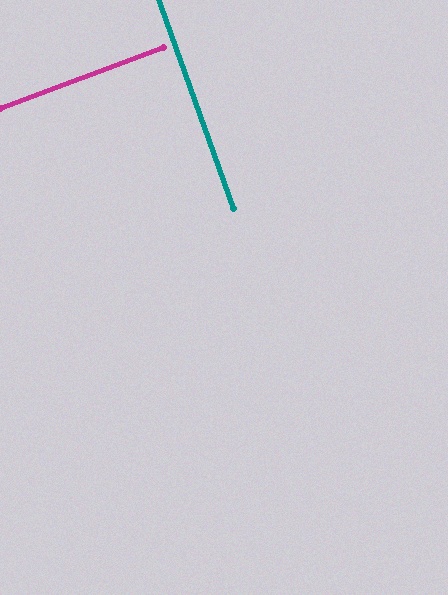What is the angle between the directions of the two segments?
Approximately 89 degrees.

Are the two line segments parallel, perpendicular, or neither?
Perpendicular — they meet at approximately 89°.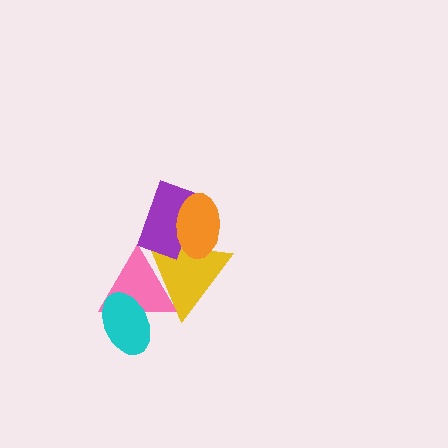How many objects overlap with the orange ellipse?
2 objects overlap with the orange ellipse.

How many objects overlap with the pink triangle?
2 objects overlap with the pink triangle.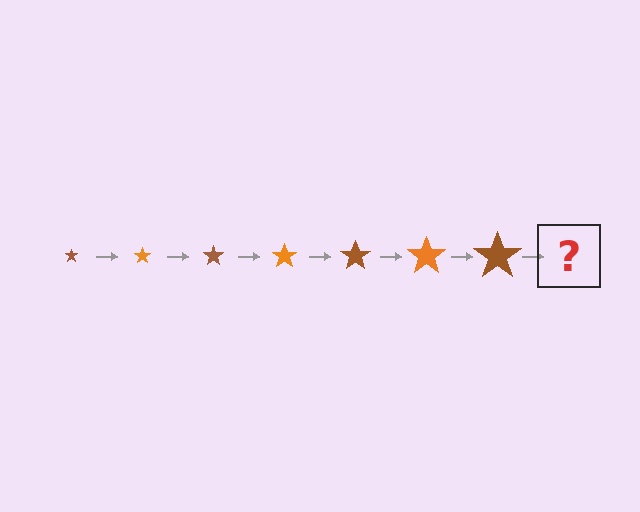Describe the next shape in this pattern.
It should be an orange star, larger than the previous one.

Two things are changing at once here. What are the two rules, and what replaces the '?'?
The two rules are that the star grows larger each step and the color cycles through brown and orange. The '?' should be an orange star, larger than the previous one.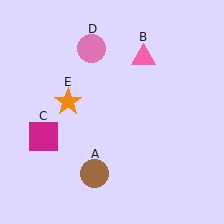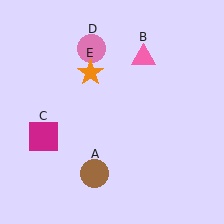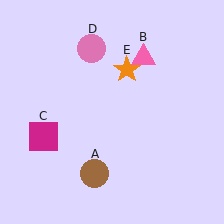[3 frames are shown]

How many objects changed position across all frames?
1 object changed position: orange star (object E).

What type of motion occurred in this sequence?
The orange star (object E) rotated clockwise around the center of the scene.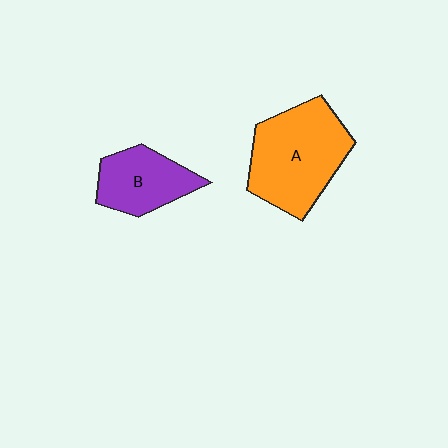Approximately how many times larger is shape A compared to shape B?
Approximately 1.7 times.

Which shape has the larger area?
Shape A (orange).